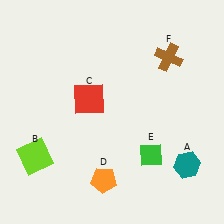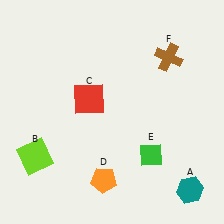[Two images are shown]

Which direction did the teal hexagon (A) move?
The teal hexagon (A) moved down.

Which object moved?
The teal hexagon (A) moved down.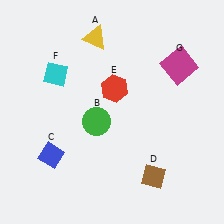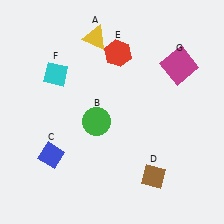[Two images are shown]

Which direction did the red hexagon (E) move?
The red hexagon (E) moved up.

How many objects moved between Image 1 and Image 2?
1 object moved between the two images.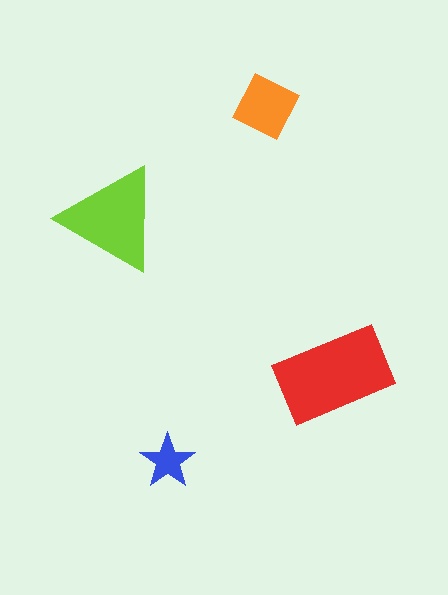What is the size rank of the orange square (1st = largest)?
3rd.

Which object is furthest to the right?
The red rectangle is rightmost.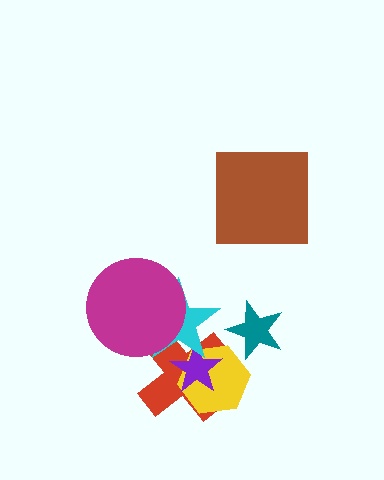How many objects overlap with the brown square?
0 objects overlap with the brown square.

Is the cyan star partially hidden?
Yes, it is partially covered by another shape.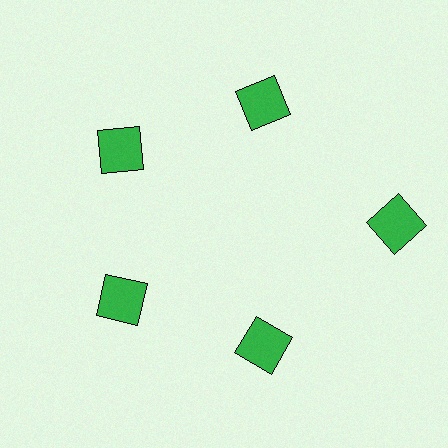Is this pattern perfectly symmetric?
No. The 5 green squares are arranged in a ring, but one element near the 3 o'clock position is pushed outward from the center, breaking the 5-fold rotational symmetry.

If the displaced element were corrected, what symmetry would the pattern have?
It would have 5-fold rotational symmetry — the pattern would map onto itself every 72 degrees.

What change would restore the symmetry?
The symmetry would be restored by moving it inward, back onto the ring so that all 5 squares sit at equal angles and equal distance from the center.